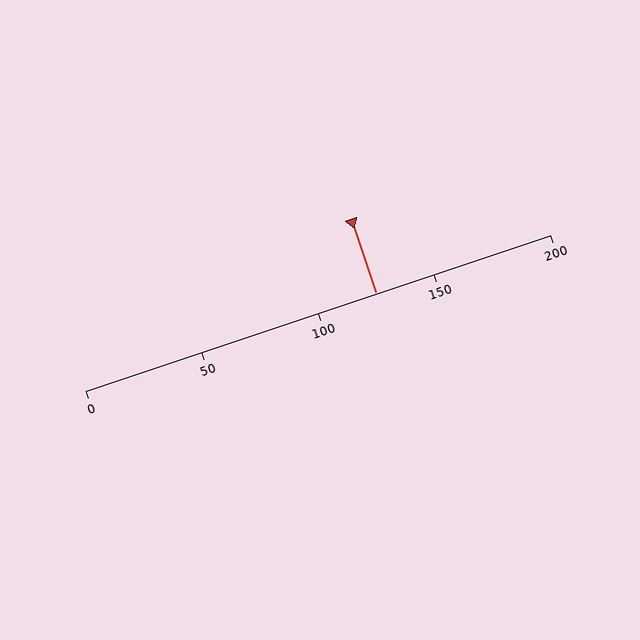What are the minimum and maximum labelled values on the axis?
The axis runs from 0 to 200.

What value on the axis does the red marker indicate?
The marker indicates approximately 125.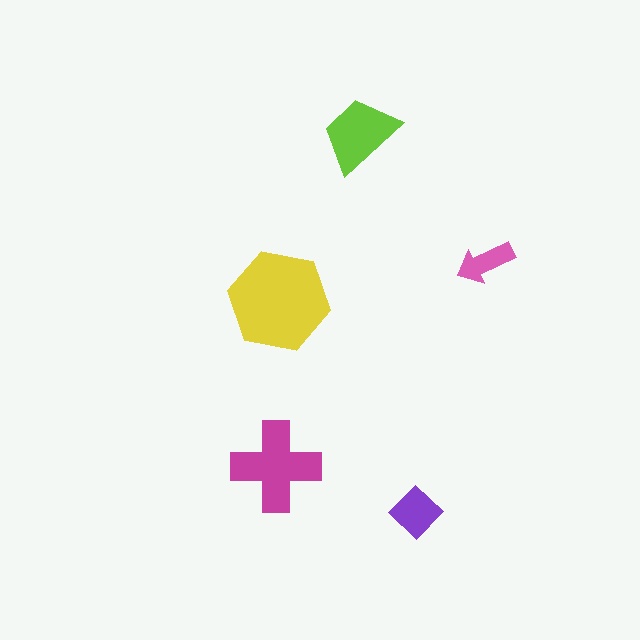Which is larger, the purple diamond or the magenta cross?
The magenta cross.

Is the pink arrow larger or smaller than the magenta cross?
Smaller.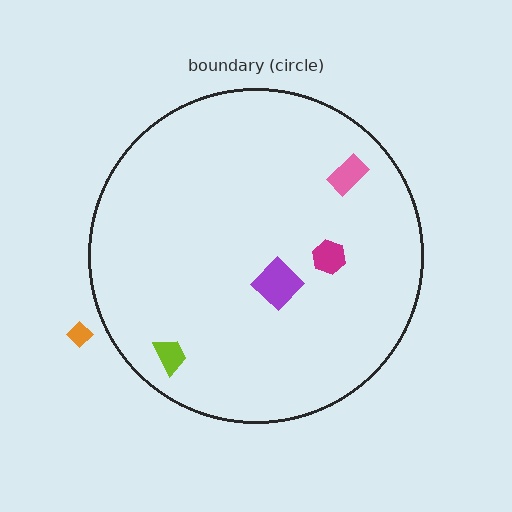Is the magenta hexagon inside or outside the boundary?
Inside.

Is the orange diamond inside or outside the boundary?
Outside.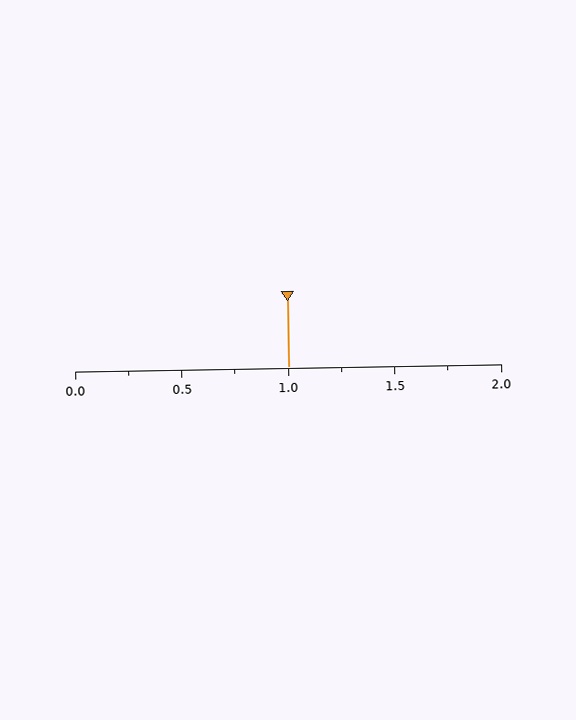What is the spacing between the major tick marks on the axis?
The major ticks are spaced 0.5 apart.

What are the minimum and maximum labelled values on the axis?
The axis runs from 0.0 to 2.0.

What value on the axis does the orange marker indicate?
The marker indicates approximately 1.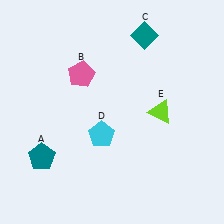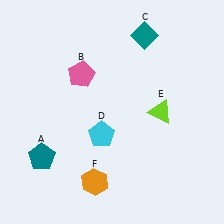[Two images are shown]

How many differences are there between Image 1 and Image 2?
There is 1 difference between the two images.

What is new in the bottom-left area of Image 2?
An orange hexagon (F) was added in the bottom-left area of Image 2.